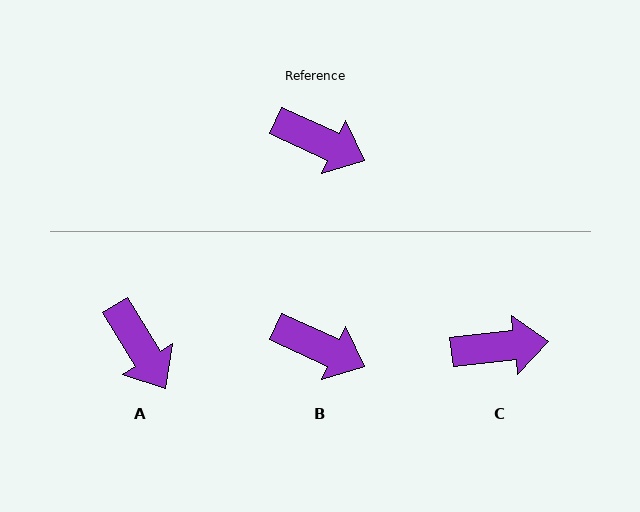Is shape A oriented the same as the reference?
No, it is off by about 34 degrees.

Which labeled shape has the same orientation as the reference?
B.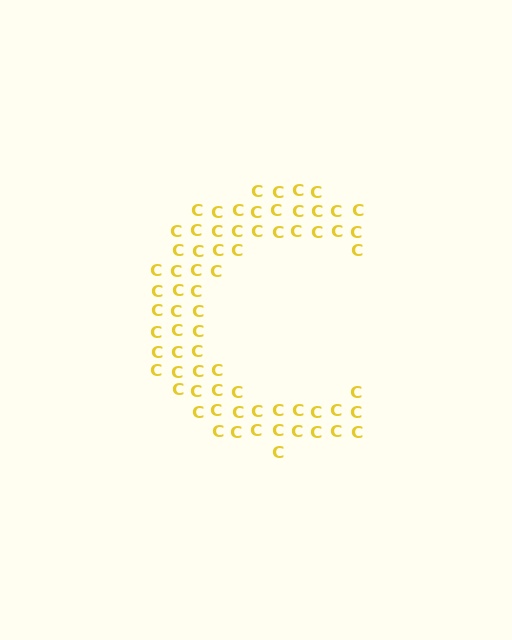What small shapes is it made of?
It is made of small letter C's.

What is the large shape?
The large shape is the letter C.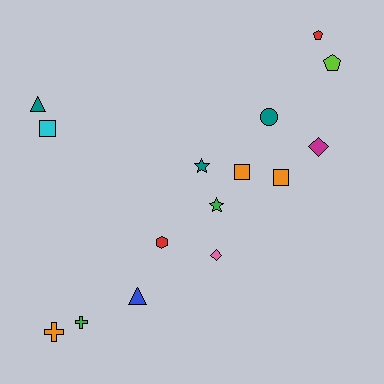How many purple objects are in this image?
There are no purple objects.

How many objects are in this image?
There are 15 objects.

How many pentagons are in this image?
There are 2 pentagons.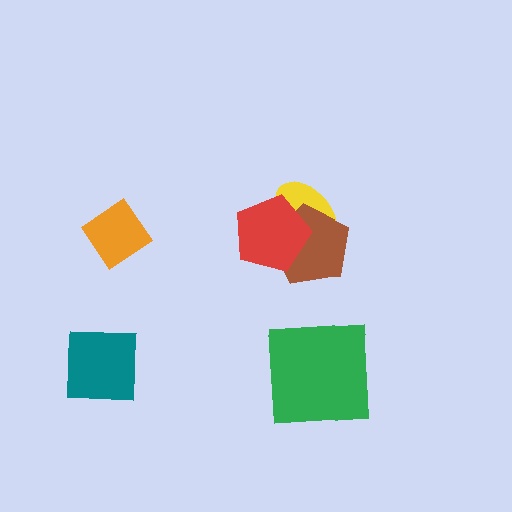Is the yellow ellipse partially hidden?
Yes, it is partially covered by another shape.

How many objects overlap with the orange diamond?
0 objects overlap with the orange diamond.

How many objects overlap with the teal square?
0 objects overlap with the teal square.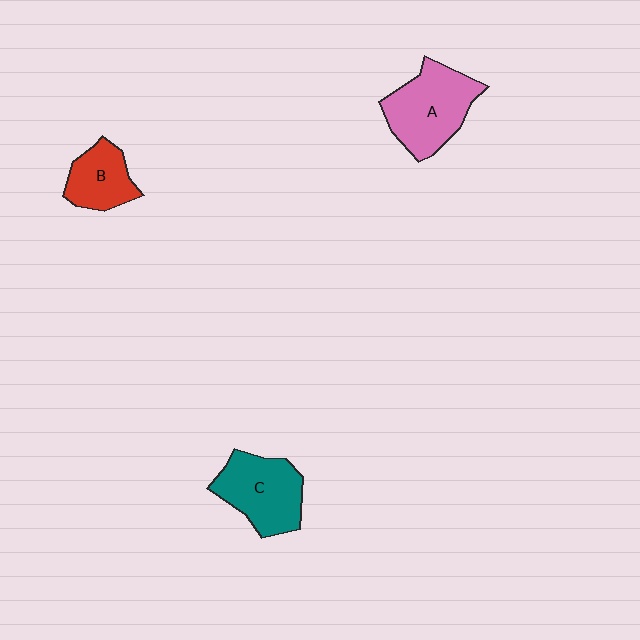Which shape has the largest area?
Shape A (pink).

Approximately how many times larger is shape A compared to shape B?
Approximately 1.7 times.